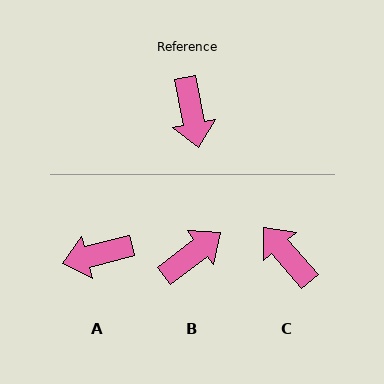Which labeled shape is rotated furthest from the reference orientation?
C, about 150 degrees away.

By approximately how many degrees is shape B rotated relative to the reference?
Approximately 117 degrees counter-clockwise.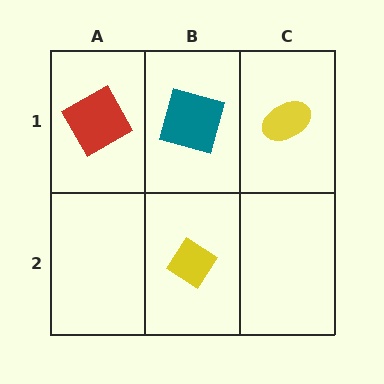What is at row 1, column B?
A teal square.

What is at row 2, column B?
A yellow diamond.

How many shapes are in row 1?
3 shapes.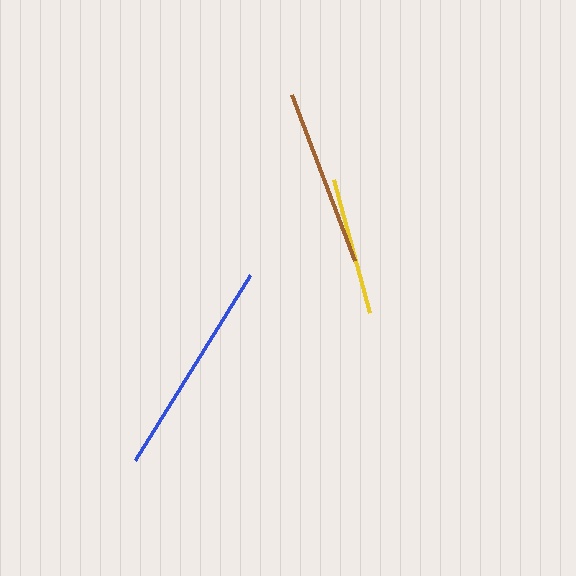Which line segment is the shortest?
The yellow line is the shortest at approximately 138 pixels.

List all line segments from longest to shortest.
From longest to shortest: blue, brown, yellow.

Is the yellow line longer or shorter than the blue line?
The blue line is longer than the yellow line.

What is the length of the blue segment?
The blue segment is approximately 218 pixels long.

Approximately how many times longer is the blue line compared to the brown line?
The blue line is approximately 1.2 times the length of the brown line.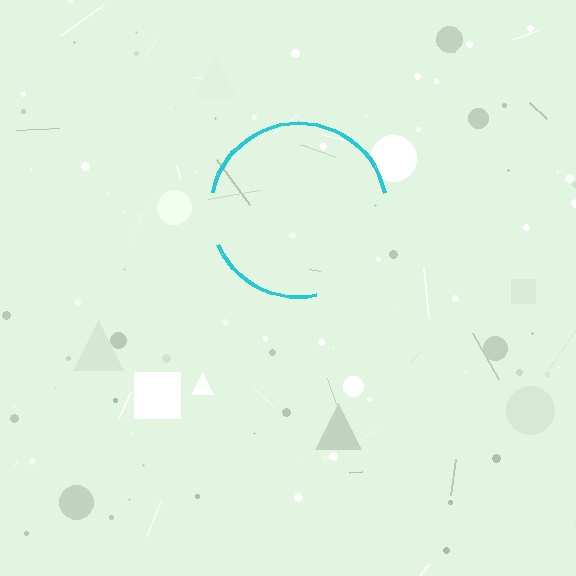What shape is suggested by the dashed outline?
The dashed outline suggests a circle.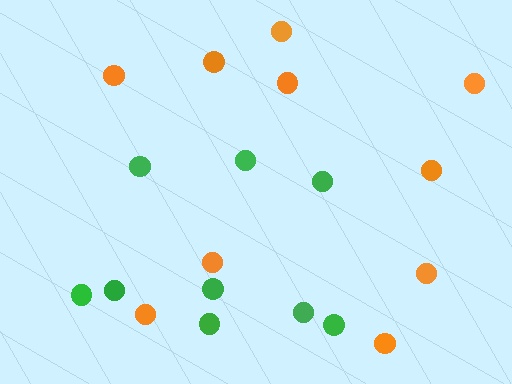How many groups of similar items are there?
There are 2 groups: one group of orange circles (10) and one group of green circles (9).